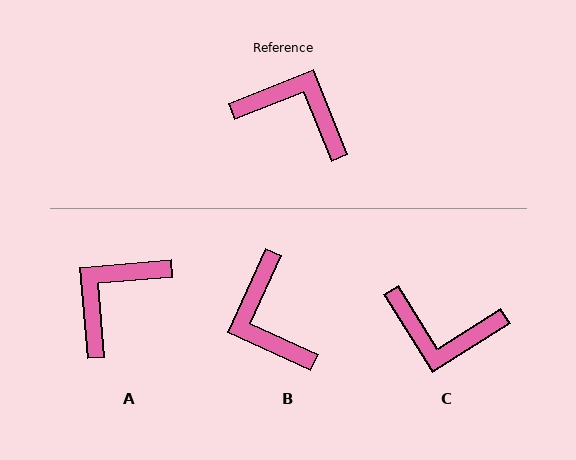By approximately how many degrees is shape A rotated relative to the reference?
Approximately 73 degrees counter-clockwise.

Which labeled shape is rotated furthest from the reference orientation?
C, about 169 degrees away.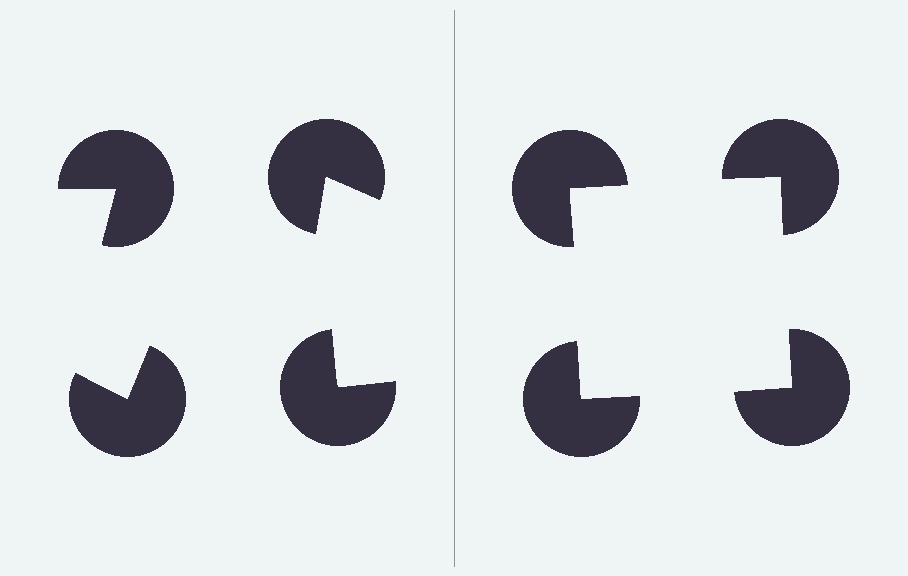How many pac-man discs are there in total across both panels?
8 — 4 on each side.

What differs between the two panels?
The pac-man discs are positioned identically on both sides; only the wedge orientations differ. On the right they align to a square; on the left they are misaligned.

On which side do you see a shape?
An illusory square appears on the right side. On the left side the wedge cuts are rotated, so no coherent shape forms.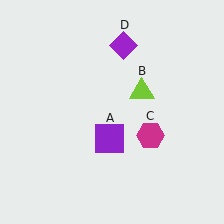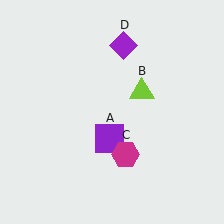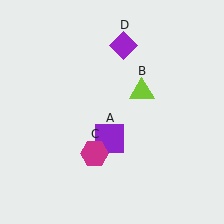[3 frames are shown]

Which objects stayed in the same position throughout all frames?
Purple square (object A) and lime triangle (object B) and purple diamond (object D) remained stationary.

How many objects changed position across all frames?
1 object changed position: magenta hexagon (object C).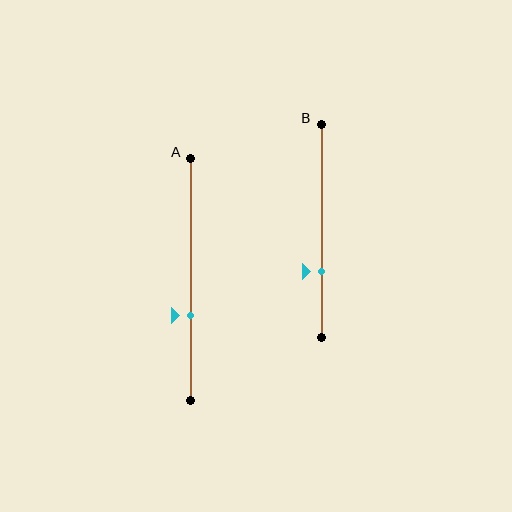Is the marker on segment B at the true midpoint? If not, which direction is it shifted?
No, the marker on segment B is shifted downward by about 19% of the segment length.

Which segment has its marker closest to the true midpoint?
Segment A has its marker closest to the true midpoint.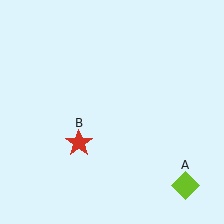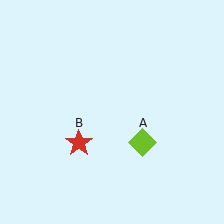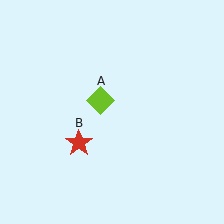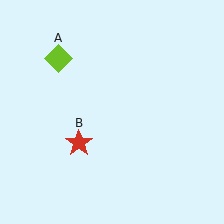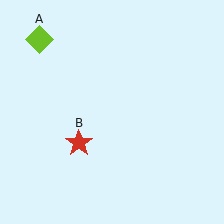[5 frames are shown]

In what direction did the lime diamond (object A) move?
The lime diamond (object A) moved up and to the left.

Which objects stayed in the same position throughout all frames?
Red star (object B) remained stationary.